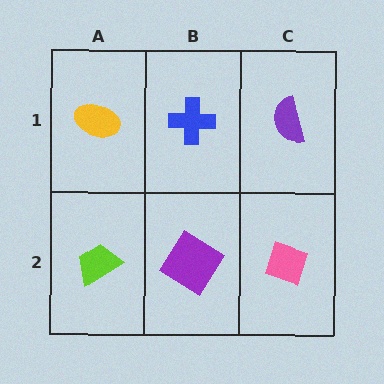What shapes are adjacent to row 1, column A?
A lime trapezoid (row 2, column A), a blue cross (row 1, column B).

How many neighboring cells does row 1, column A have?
2.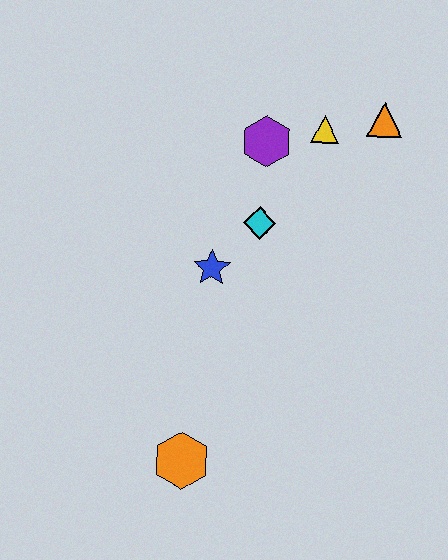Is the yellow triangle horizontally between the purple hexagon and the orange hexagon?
No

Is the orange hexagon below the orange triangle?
Yes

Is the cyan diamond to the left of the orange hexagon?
No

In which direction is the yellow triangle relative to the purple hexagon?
The yellow triangle is to the right of the purple hexagon.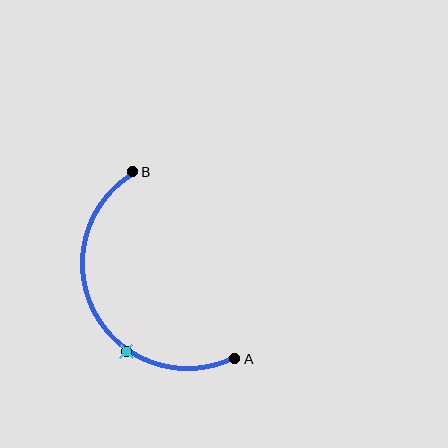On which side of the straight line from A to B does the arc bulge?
The arc bulges to the left of the straight line connecting A and B.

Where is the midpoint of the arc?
The arc midpoint is the point on the curve farthest from the straight line joining A and B. It sits to the left of that line.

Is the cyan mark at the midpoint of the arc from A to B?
No. The cyan mark lies on the arc but is closer to endpoint A. The arc midpoint would be at the point on the curve equidistant along the arc from both A and B.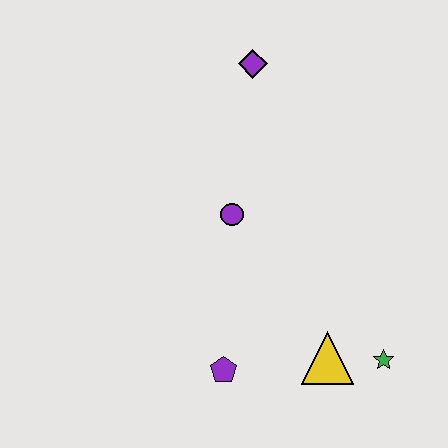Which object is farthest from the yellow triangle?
The purple diamond is farthest from the yellow triangle.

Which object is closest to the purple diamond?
The purple circle is closest to the purple diamond.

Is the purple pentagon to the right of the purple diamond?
No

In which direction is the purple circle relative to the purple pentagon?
The purple circle is above the purple pentagon.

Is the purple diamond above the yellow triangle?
Yes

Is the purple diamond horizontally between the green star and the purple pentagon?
Yes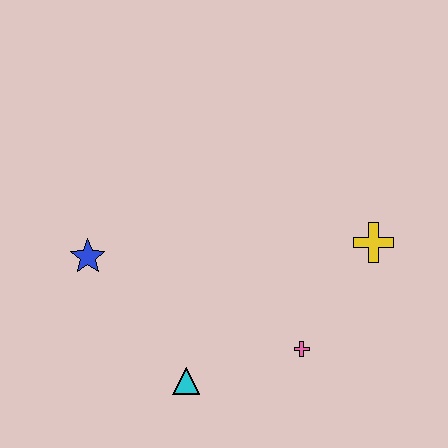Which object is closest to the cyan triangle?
The pink cross is closest to the cyan triangle.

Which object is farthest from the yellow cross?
The blue star is farthest from the yellow cross.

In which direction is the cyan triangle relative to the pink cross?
The cyan triangle is to the left of the pink cross.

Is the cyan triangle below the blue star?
Yes